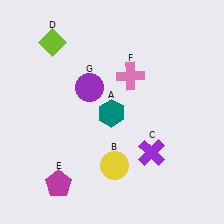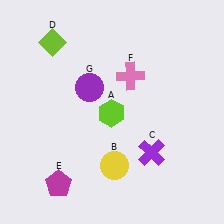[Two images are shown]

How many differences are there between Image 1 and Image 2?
There is 1 difference between the two images.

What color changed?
The hexagon (A) changed from teal in Image 1 to lime in Image 2.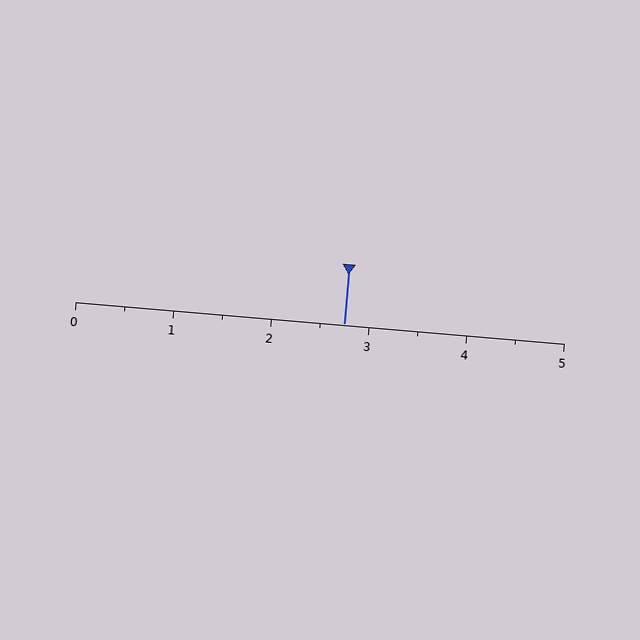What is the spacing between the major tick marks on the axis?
The major ticks are spaced 1 apart.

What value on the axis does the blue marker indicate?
The marker indicates approximately 2.8.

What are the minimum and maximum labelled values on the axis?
The axis runs from 0 to 5.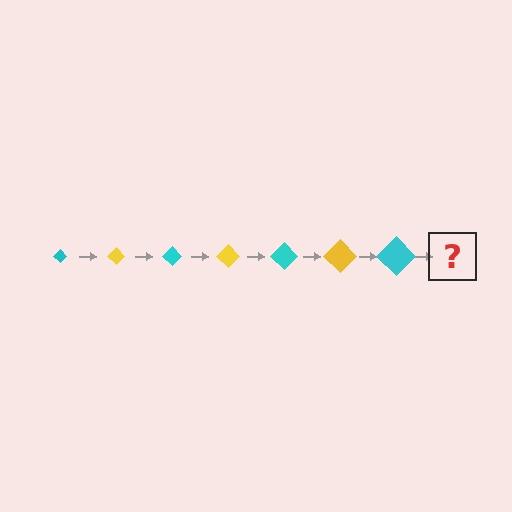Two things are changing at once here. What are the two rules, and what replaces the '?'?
The two rules are that the diamond grows larger each step and the color cycles through cyan and yellow. The '?' should be a yellow diamond, larger than the previous one.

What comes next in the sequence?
The next element should be a yellow diamond, larger than the previous one.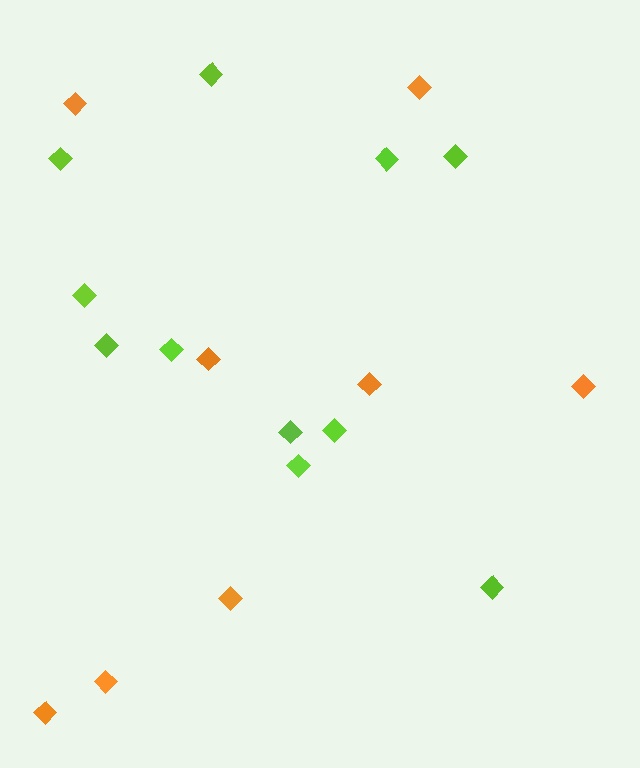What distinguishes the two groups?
There are 2 groups: one group of orange diamonds (8) and one group of lime diamonds (11).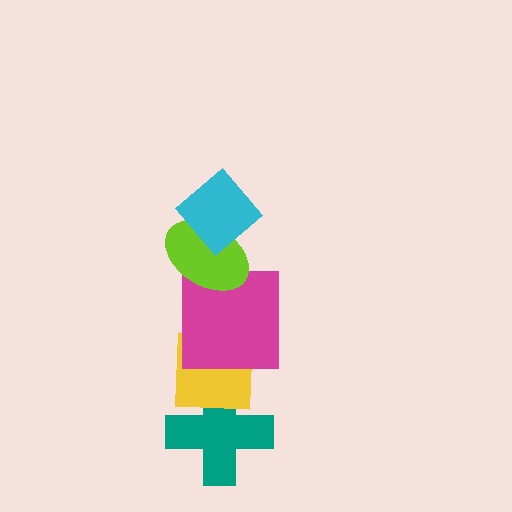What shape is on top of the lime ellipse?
The cyan diamond is on top of the lime ellipse.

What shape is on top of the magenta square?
The lime ellipse is on top of the magenta square.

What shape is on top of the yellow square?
The magenta square is on top of the yellow square.